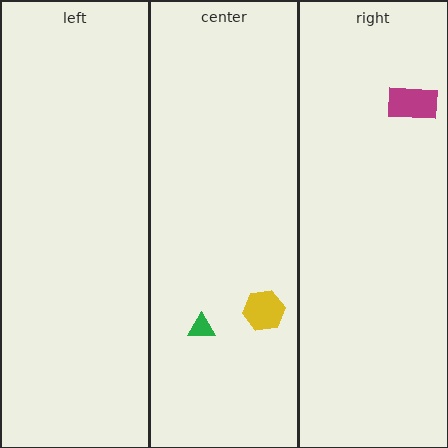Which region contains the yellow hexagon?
The center region.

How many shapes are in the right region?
1.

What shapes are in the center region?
The yellow hexagon, the green triangle.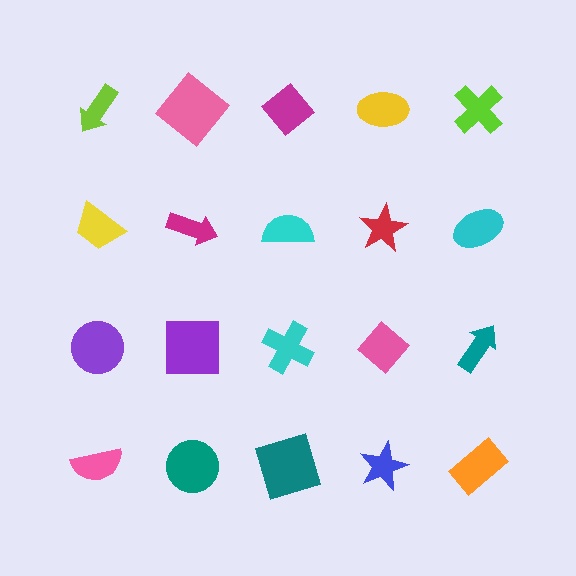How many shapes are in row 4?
5 shapes.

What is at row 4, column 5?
An orange rectangle.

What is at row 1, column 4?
A yellow ellipse.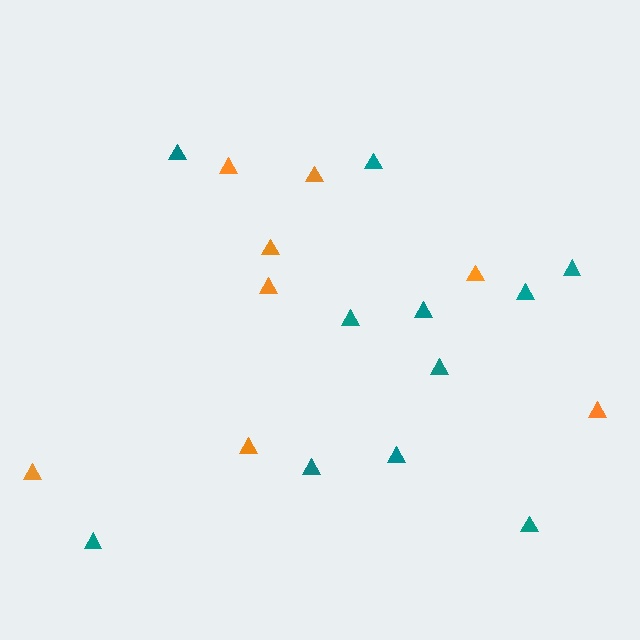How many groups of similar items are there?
There are 2 groups: one group of orange triangles (8) and one group of teal triangles (11).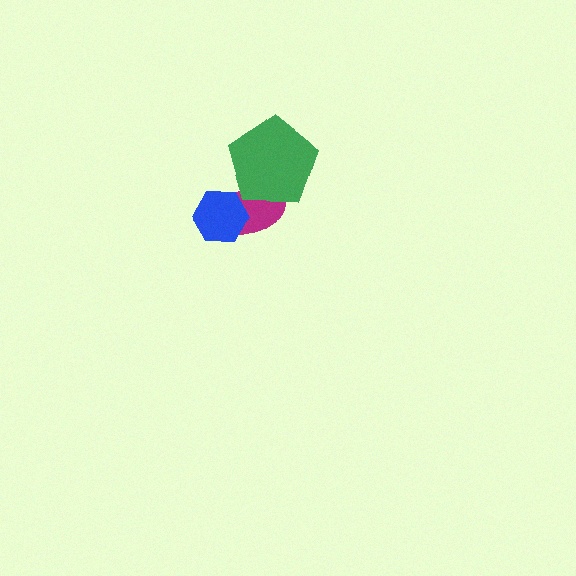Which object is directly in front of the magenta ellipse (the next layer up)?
The green pentagon is directly in front of the magenta ellipse.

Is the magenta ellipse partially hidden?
Yes, it is partially covered by another shape.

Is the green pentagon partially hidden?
No, no other shape covers it.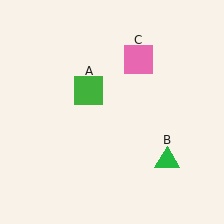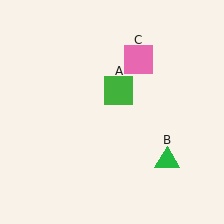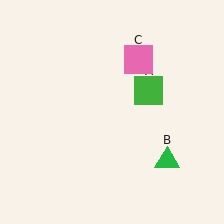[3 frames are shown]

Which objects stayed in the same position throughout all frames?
Green triangle (object B) and pink square (object C) remained stationary.